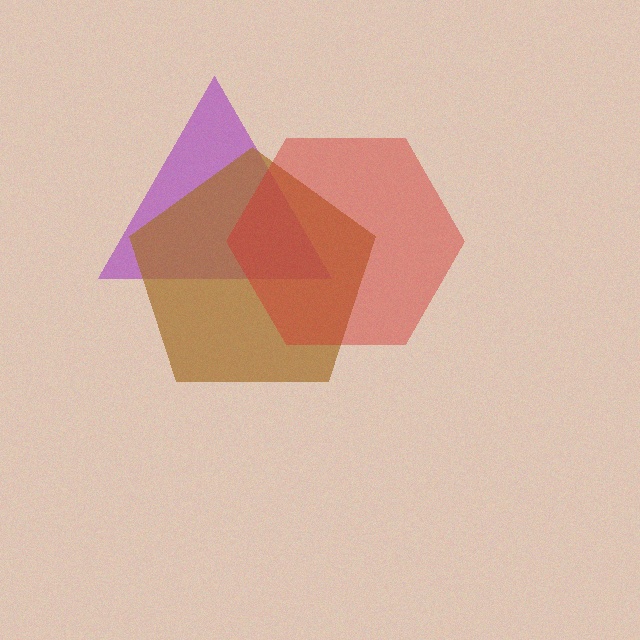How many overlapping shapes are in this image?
There are 3 overlapping shapes in the image.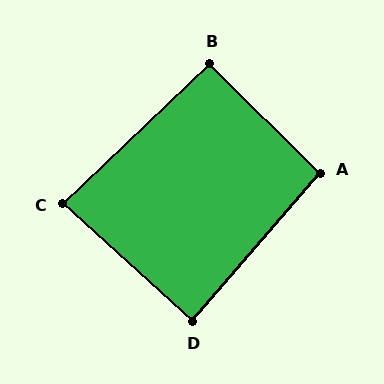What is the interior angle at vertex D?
Approximately 89 degrees (approximately right).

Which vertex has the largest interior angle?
A, at approximately 94 degrees.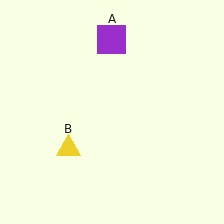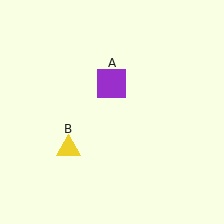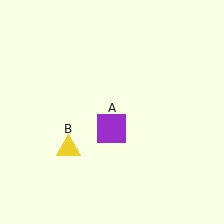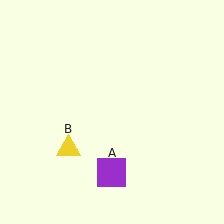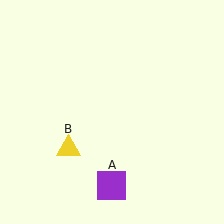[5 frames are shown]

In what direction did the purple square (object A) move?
The purple square (object A) moved down.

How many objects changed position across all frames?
1 object changed position: purple square (object A).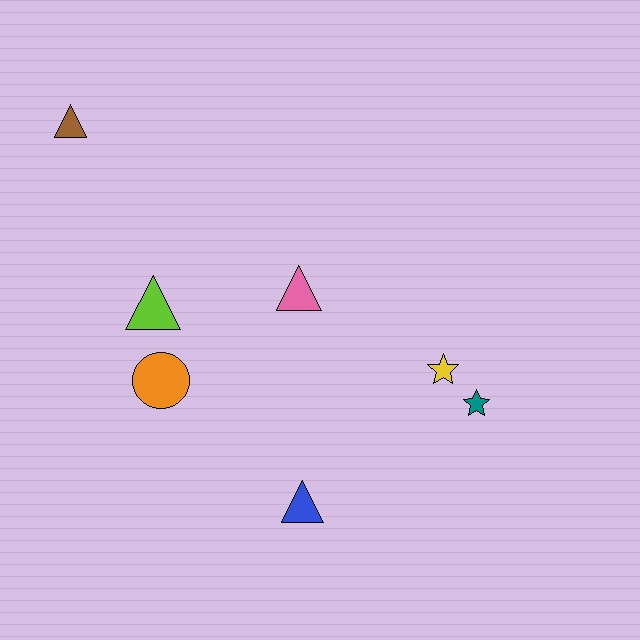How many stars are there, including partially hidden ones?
There are 2 stars.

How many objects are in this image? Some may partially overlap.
There are 7 objects.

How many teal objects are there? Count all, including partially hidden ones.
There is 1 teal object.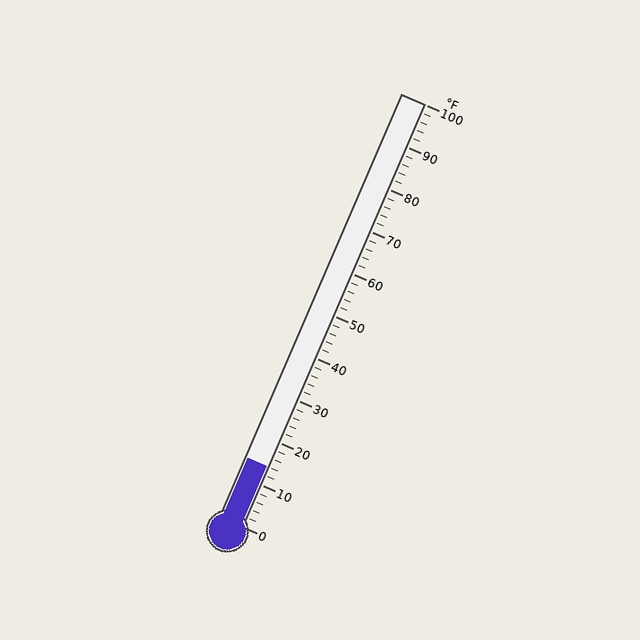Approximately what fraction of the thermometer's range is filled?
The thermometer is filled to approximately 15% of its range.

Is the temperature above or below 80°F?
The temperature is below 80°F.